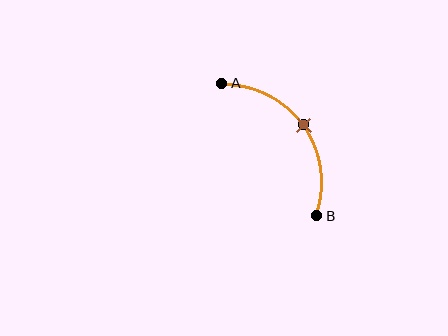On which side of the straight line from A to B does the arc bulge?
The arc bulges above and to the right of the straight line connecting A and B.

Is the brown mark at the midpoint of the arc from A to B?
Yes. The brown mark lies on the arc at equal arc-length from both A and B — it is the arc midpoint.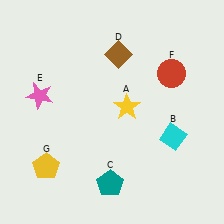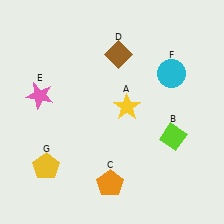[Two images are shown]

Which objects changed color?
B changed from cyan to lime. C changed from teal to orange. F changed from red to cyan.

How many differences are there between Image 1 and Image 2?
There are 3 differences between the two images.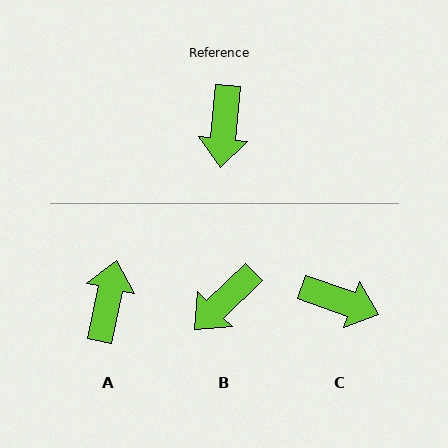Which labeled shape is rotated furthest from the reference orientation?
A, about 173 degrees away.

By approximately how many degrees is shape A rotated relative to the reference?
Approximately 173 degrees counter-clockwise.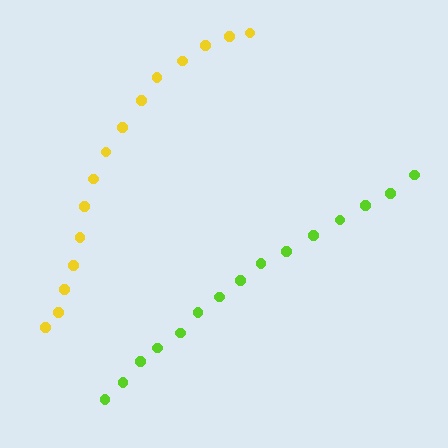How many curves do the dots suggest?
There are 2 distinct paths.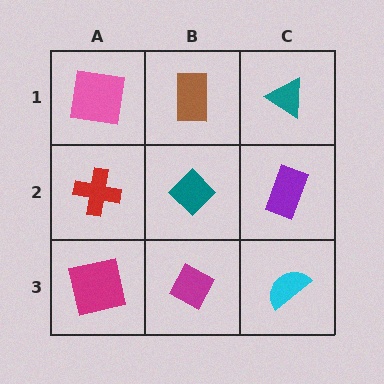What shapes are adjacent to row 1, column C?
A purple rectangle (row 2, column C), a brown rectangle (row 1, column B).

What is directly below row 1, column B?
A teal diamond.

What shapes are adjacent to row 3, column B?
A teal diamond (row 2, column B), a magenta square (row 3, column A), a cyan semicircle (row 3, column C).